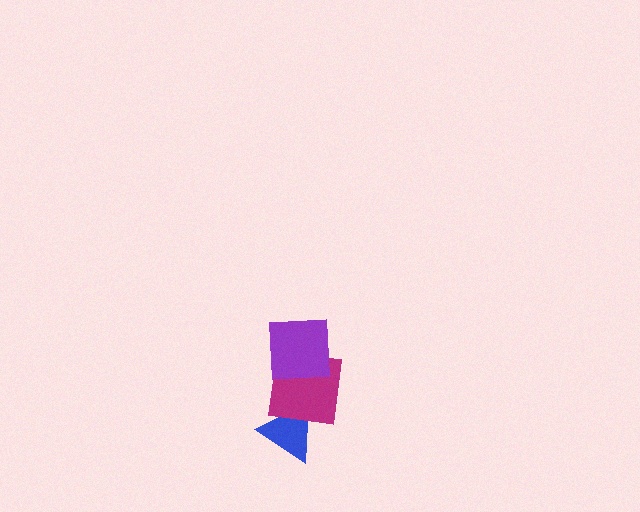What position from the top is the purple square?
The purple square is 1st from the top.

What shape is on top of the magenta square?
The purple square is on top of the magenta square.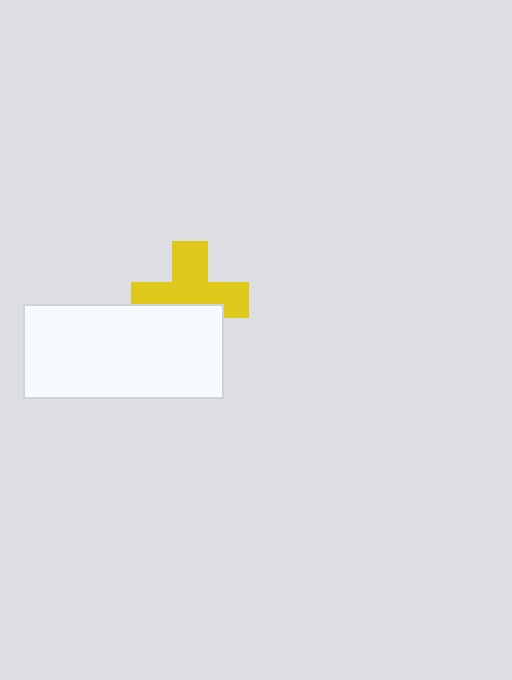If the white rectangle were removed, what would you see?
You would see the complete yellow cross.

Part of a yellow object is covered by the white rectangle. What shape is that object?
It is a cross.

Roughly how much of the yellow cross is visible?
About half of it is visible (roughly 61%).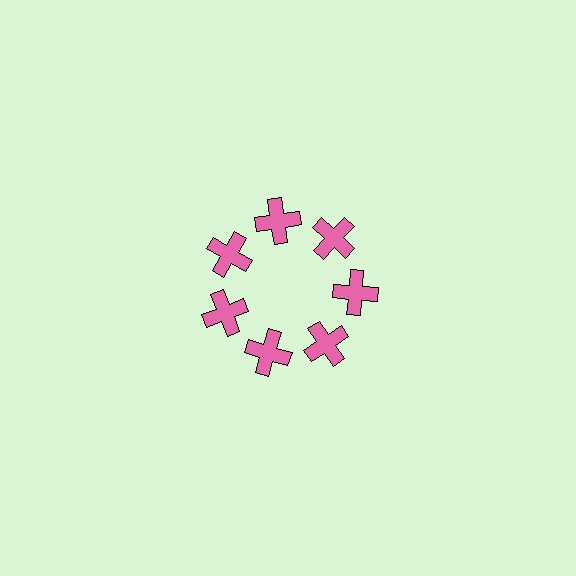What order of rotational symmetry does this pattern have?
This pattern has 7-fold rotational symmetry.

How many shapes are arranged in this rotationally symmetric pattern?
There are 7 shapes, arranged in 7 groups of 1.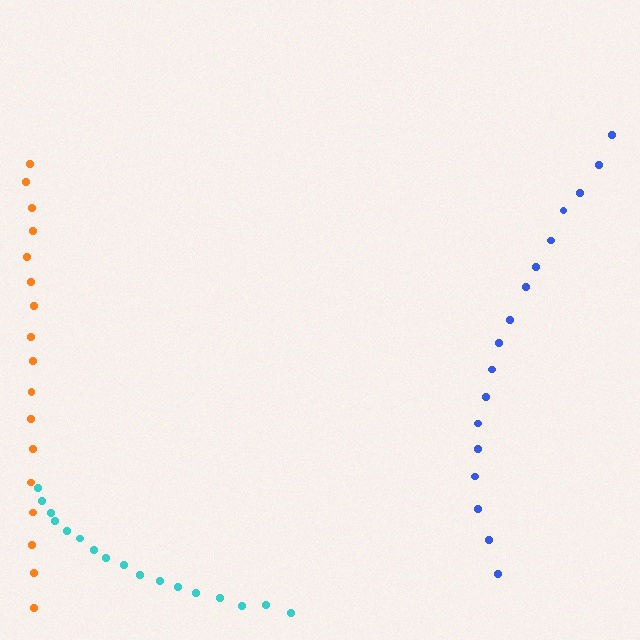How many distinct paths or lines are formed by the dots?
There are 3 distinct paths.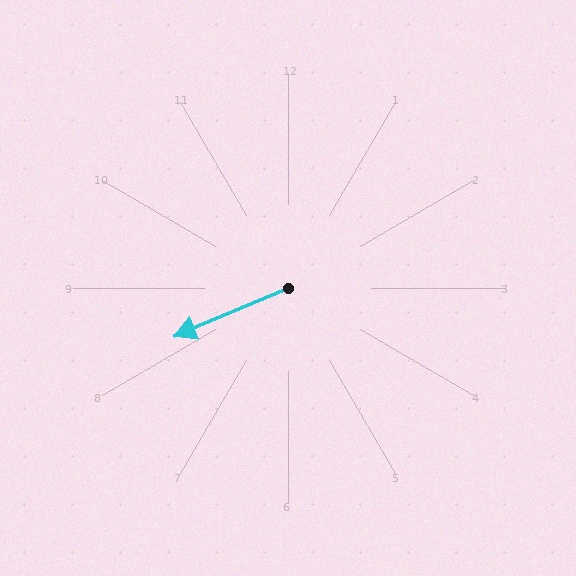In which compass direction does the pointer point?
Southwest.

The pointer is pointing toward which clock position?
Roughly 8 o'clock.